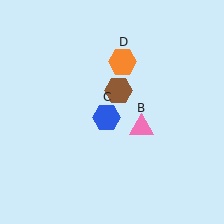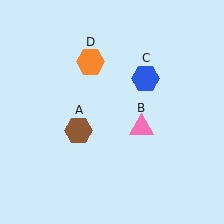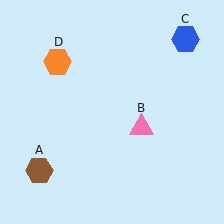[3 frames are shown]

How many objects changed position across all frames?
3 objects changed position: brown hexagon (object A), blue hexagon (object C), orange hexagon (object D).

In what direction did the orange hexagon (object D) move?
The orange hexagon (object D) moved left.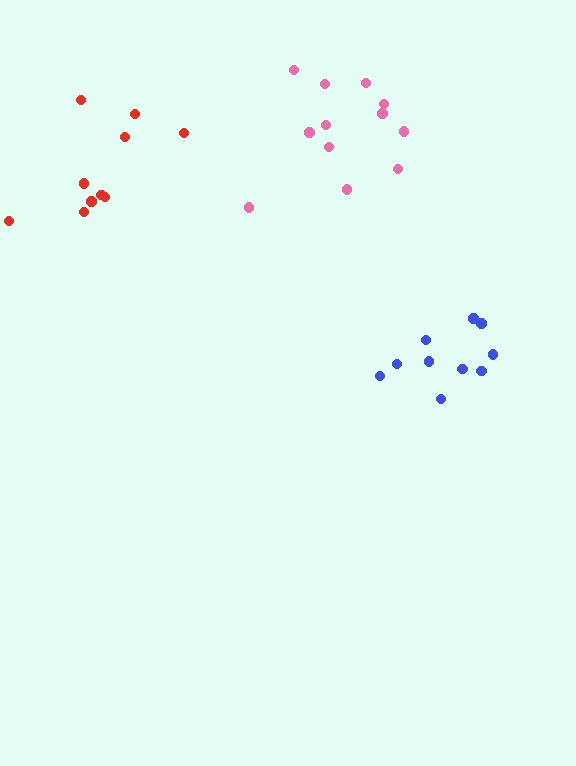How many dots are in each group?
Group 1: 10 dots, Group 2: 10 dots, Group 3: 12 dots (32 total).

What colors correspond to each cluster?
The clusters are colored: red, blue, pink.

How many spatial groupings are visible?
There are 3 spatial groupings.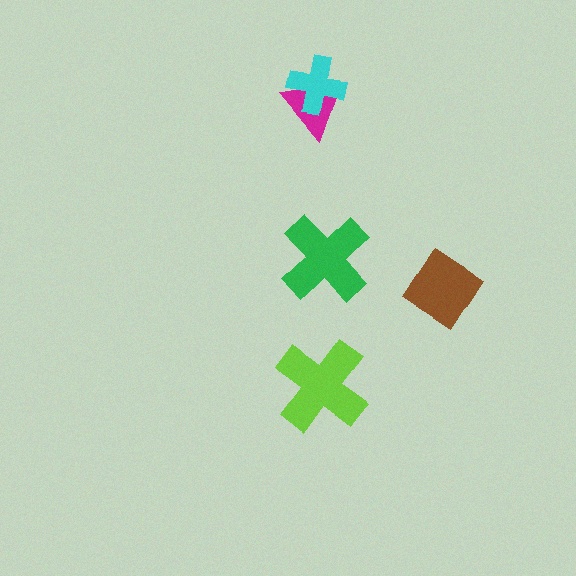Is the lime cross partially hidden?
No, no other shape covers it.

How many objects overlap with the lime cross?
0 objects overlap with the lime cross.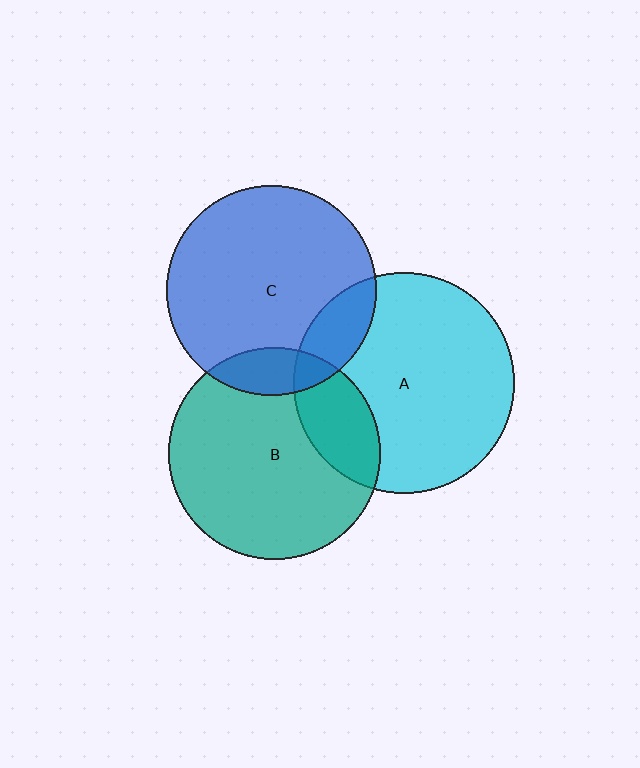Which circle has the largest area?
Circle A (cyan).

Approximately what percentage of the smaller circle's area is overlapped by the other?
Approximately 20%.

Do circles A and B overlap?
Yes.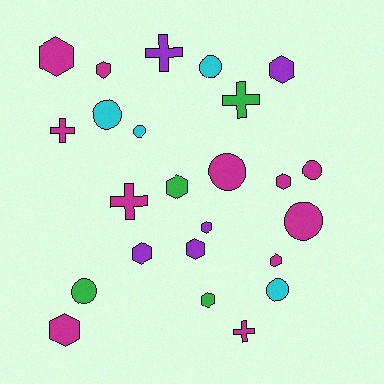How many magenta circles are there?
There are 3 magenta circles.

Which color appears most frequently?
Magenta, with 11 objects.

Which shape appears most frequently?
Hexagon, with 11 objects.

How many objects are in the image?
There are 24 objects.